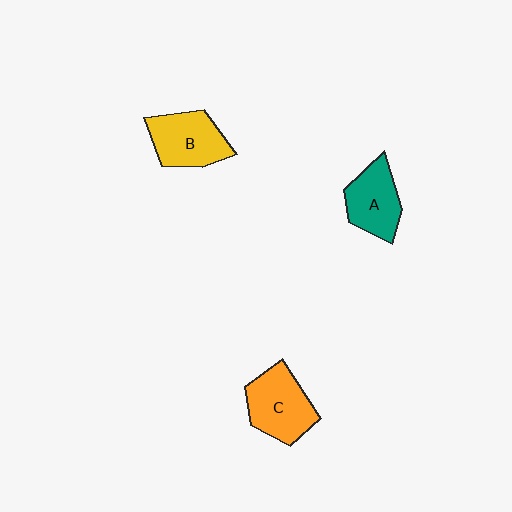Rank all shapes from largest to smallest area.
From largest to smallest: C (orange), B (yellow), A (teal).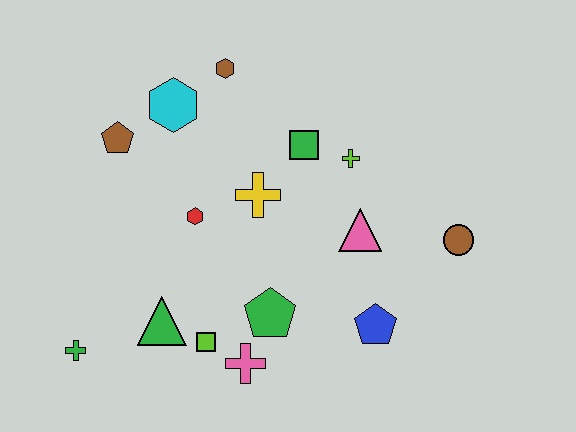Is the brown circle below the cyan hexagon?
Yes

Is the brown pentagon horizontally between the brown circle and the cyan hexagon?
No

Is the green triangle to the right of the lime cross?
No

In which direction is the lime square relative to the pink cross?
The lime square is to the left of the pink cross.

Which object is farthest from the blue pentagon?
The brown pentagon is farthest from the blue pentagon.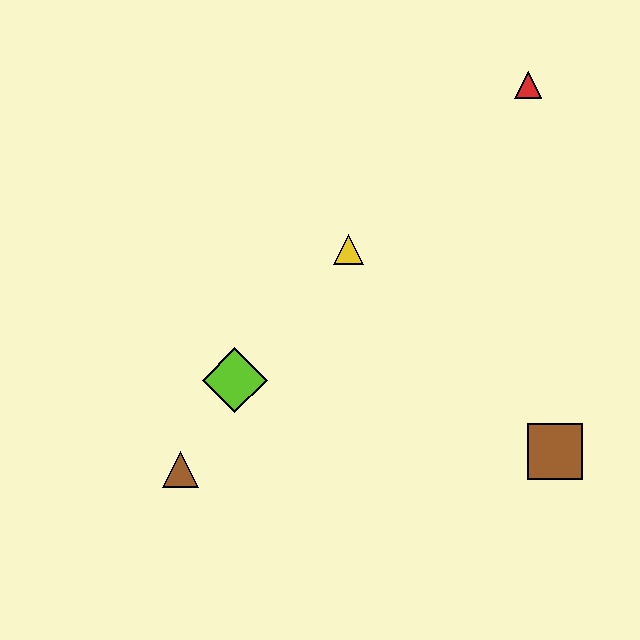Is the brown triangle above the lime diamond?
No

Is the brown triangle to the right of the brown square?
No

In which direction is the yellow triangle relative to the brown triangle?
The yellow triangle is above the brown triangle.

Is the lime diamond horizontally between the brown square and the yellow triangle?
No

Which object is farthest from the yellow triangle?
The brown square is farthest from the yellow triangle.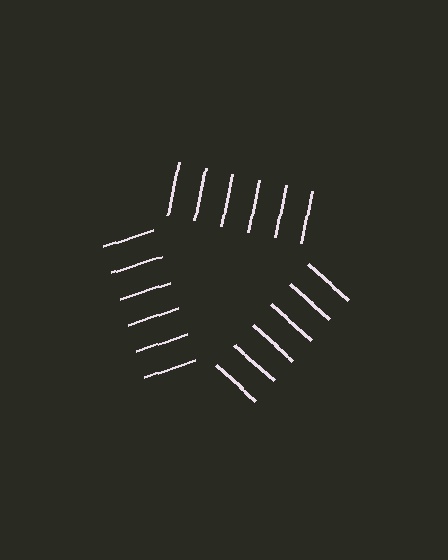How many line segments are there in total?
18 — 6 along each of the 3 edges.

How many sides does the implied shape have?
3 sides — the line-ends trace a triangle.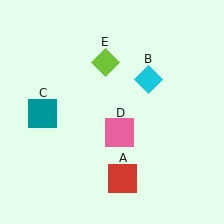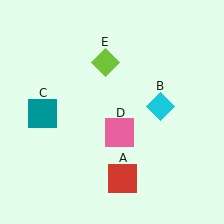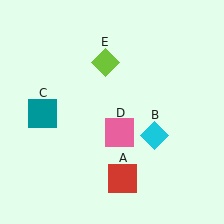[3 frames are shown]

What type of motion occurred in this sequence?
The cyan diamond (object B) rotated clockwise around the center of the scene.